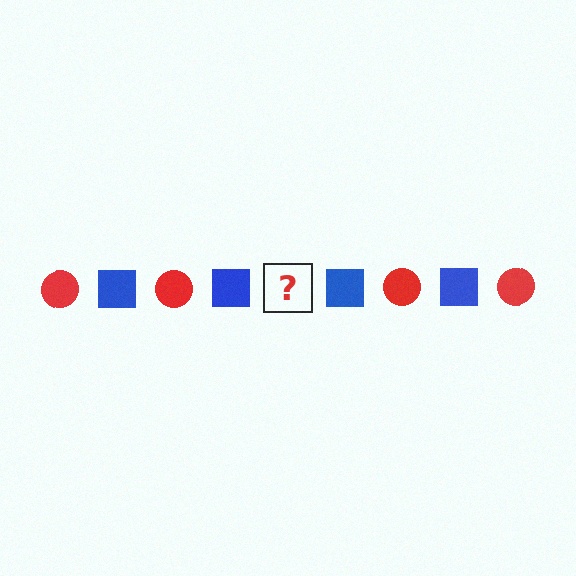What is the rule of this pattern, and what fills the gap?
The rule is that the pattern alternates between red circle and blue square. The gap should be filled with a red circle.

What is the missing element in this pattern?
The missing element is a red circle.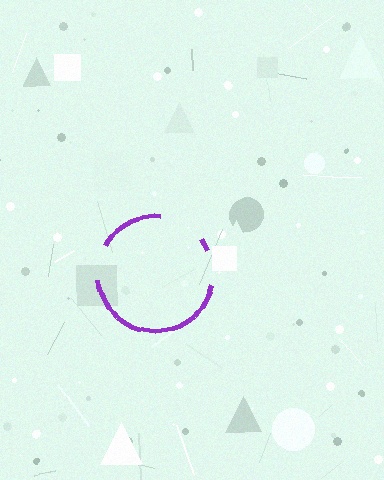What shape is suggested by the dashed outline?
The dashed outline suggests a circle.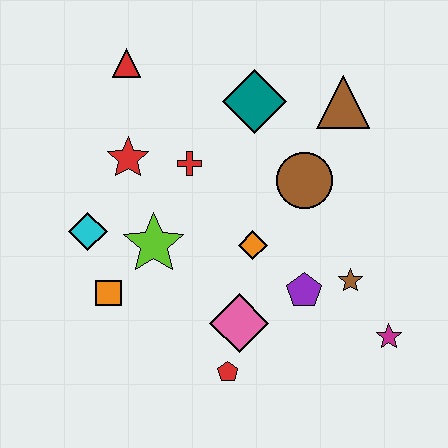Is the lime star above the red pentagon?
Yes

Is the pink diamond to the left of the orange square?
No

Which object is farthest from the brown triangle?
The orange square is farthest from the brown triangle.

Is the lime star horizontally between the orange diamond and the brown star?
No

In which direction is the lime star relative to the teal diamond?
The lime star is below the teal diamond.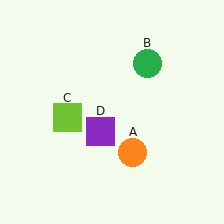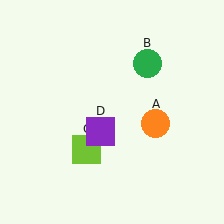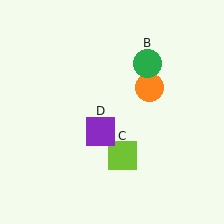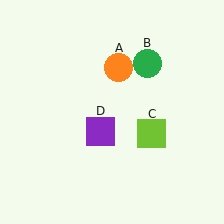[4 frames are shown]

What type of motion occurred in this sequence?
The orange circle (object A), lime square (object C) rotated counterclockwise around the center of the scene.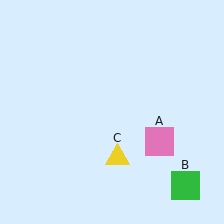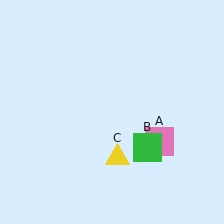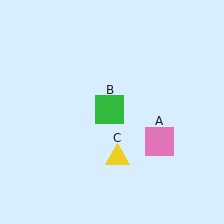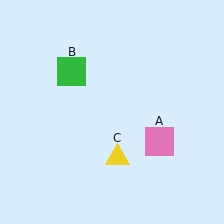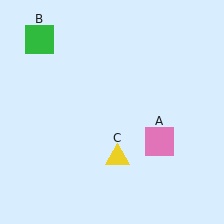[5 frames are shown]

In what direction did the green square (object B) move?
The green square (object B) moved up and to the left.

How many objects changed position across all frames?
1 object changed position: green square (object B).